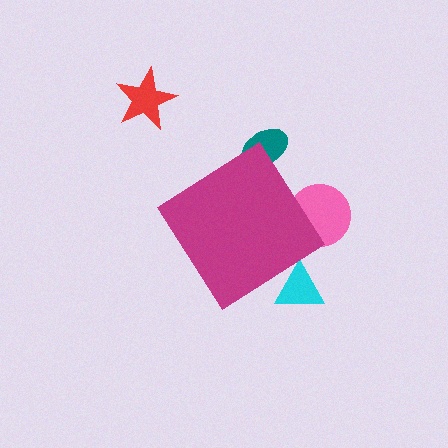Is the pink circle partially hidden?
Yes, the pink circle is partially hidden behind the magenta diamond.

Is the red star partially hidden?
No, the red star is fully visible.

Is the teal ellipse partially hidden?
Yes, the teal ellipse is partially hidden behind the magenta diamond.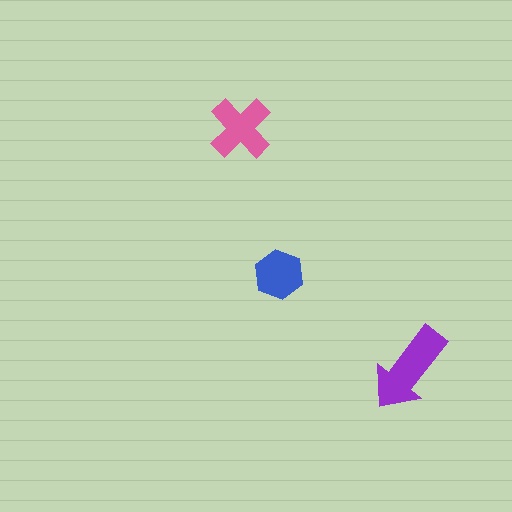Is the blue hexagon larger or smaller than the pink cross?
Smaller.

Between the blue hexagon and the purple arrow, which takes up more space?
The purple arrow.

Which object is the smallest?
The blue hexagon.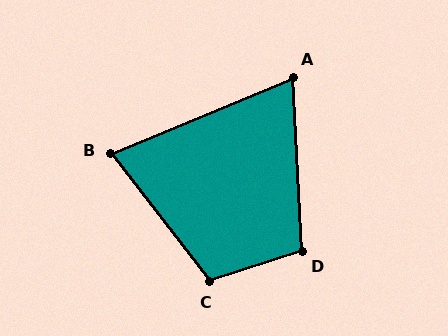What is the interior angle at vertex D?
Approximately 105 degrees (obtuse).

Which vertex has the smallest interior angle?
A, at approximately 70 degrees.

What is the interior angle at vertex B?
Approximately 75 degrees (acute).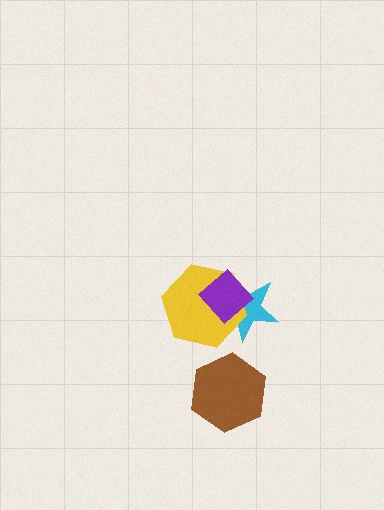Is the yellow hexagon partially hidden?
Yes, it is partially covered by another shape.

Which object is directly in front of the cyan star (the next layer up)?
The yellow hexagon is directly in front of the cyan star.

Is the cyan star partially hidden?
Yes, it is partially covered by another shape.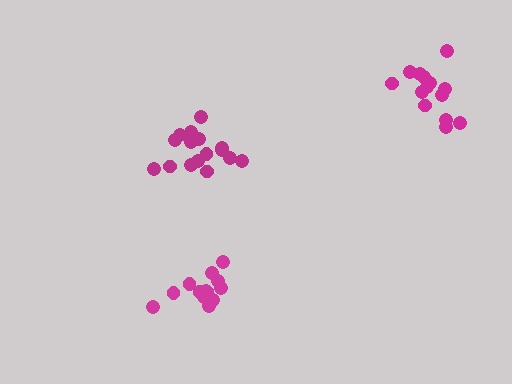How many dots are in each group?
Group 1: 16 dots, Group 2: 13 dots, Group 3: 14 dots (43 total).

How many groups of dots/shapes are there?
There are 3 groups.